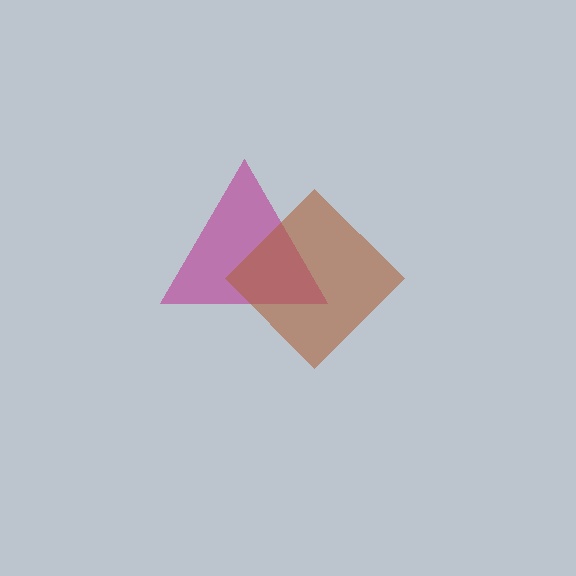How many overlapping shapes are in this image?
There are 2 overlapping shapes in the image.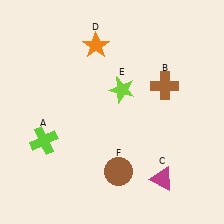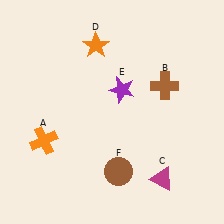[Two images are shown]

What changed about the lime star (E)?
In Image 1, E is lime. In Image 2, it changed to purple.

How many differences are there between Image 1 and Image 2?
There are 2 differences between the two images.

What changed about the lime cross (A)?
In Image 1, A is lime. In Image 2, it changed to orange.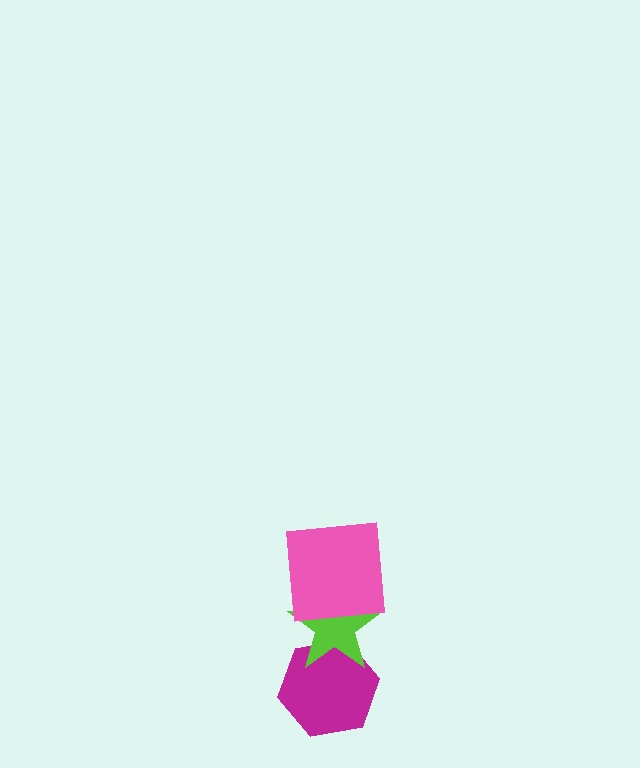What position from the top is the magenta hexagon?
The magenta hexagon is 3rd from the top.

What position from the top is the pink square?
The pink square is 1st from the top.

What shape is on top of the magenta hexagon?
The lime star is on top of the magenta hexagon.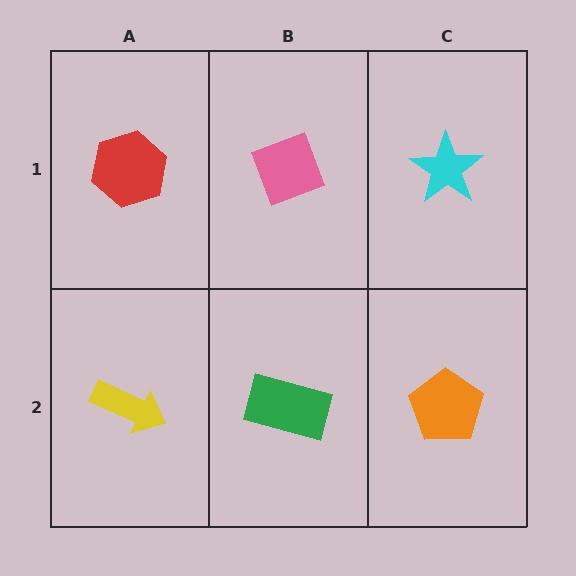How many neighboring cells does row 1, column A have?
2.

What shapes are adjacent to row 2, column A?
A red hexagon (row 1, column A), a green rectangle (row 2, column B).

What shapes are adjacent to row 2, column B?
A pink diamond (row 1, column B), a yellow arrow (row 2, column A), an orange pentagon (row 2, column C).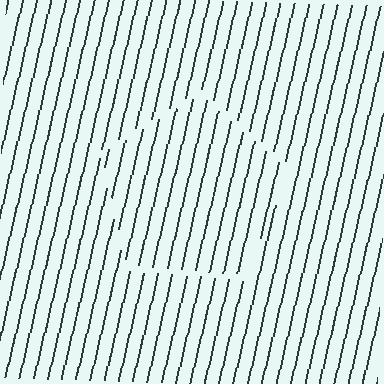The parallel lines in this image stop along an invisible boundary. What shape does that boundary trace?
An illusory pentagon. The interior of the shape contains the same grating, shifted by half a period — the contour is defined by the phase discontinuity where line-ends from the inner and outer gratings abut.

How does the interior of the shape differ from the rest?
The interior of the shape contains the same grating, shifted by half a period — the contour is defined by the phase discontinuity where line-ends from the inner and outer gratings abut.